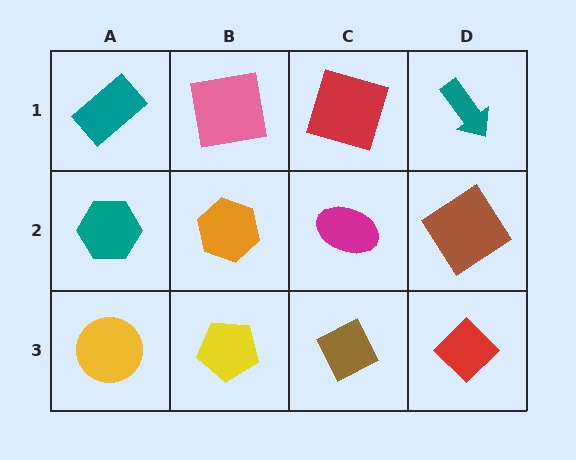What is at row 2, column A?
A teal hexagon.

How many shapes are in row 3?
4 shapes.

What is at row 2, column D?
A brown diamond.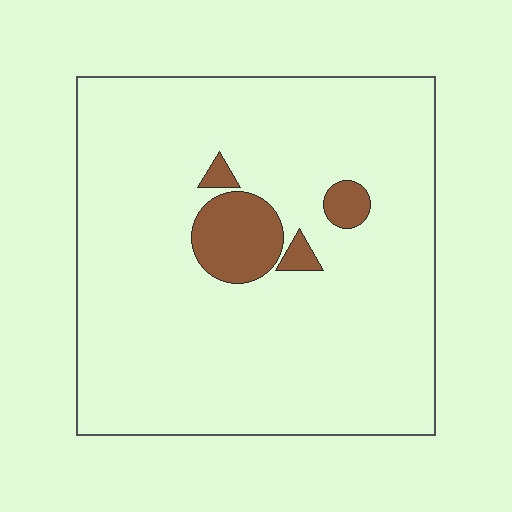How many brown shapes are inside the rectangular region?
4.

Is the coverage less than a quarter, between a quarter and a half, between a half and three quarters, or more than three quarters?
Less than a quarter.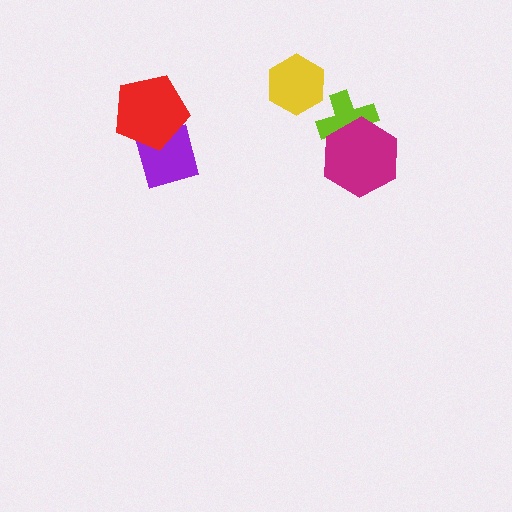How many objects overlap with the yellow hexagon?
0 objects overlap with the yellow hexagon.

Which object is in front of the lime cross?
The magenta hexagon is in front of the lime cross.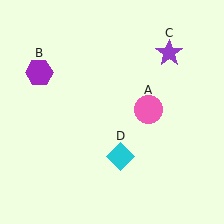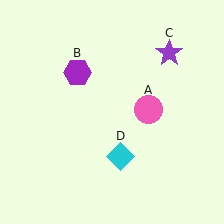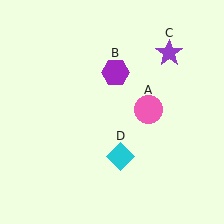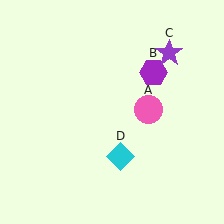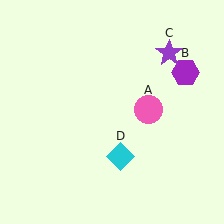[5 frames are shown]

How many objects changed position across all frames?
1 object changed position: purple hexagon (object B).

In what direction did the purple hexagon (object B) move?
The purple hexagon (object B) moved right.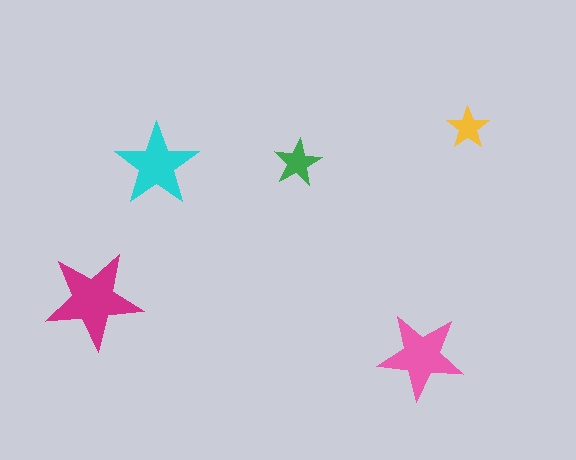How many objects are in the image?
There are 5 objects in the image.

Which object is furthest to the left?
The magenta star is leftmost.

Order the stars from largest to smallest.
the magenta one, the pink one, the cyan one, the green one, the yellow one.